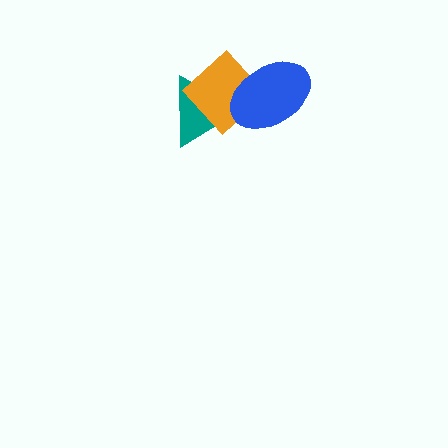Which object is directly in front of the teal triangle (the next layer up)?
The orange diamond is directly in front of the teal triangle.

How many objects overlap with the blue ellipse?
2 objects overlap with the blue ellipse.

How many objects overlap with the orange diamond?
2 objects overlap with the orange diamond.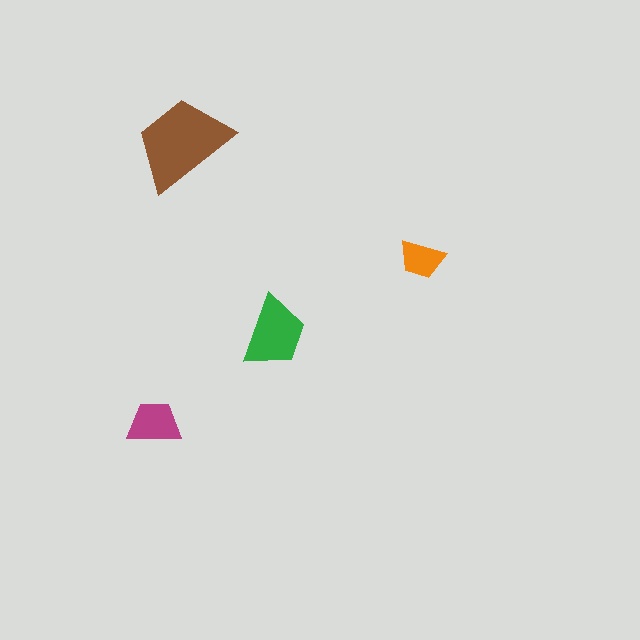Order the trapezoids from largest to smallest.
the brown one, the green one, the magenta one, the orange one.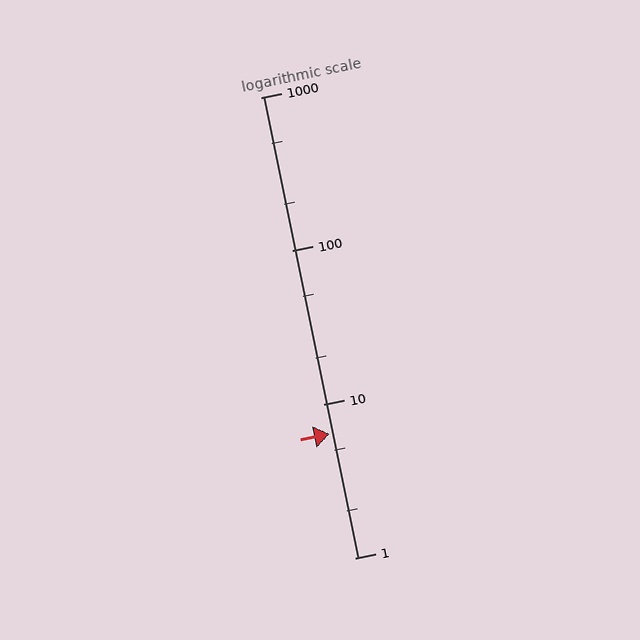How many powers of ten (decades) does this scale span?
The scale spans 3 decades, from 1 to 1000.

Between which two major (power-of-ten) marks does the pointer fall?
The pointer is between 1 and 10.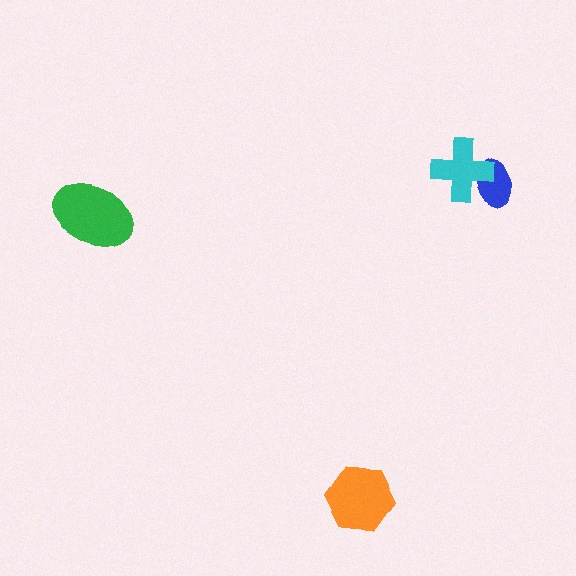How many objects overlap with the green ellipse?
0 objects overlap with the green ellipse.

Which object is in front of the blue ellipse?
The cyan cross is in front of the blue ellipse.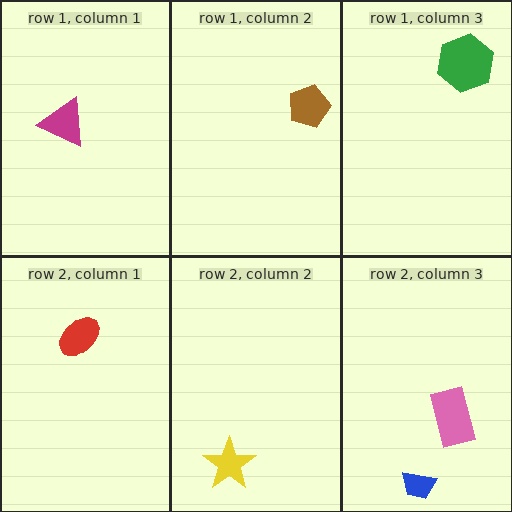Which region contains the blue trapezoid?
The row 2, column 3 region.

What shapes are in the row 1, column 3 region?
The green hexagon.